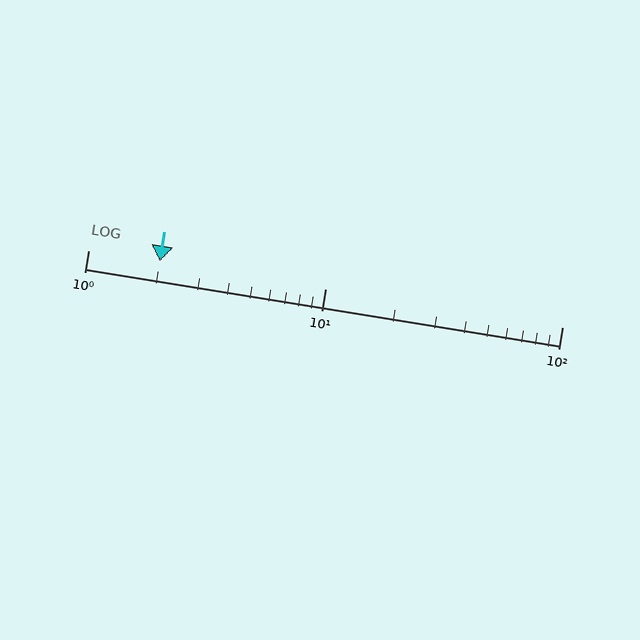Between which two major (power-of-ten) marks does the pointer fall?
The pointer is between 1 and 10.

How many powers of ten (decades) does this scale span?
The scale spans 2 decades, from 1 to 100.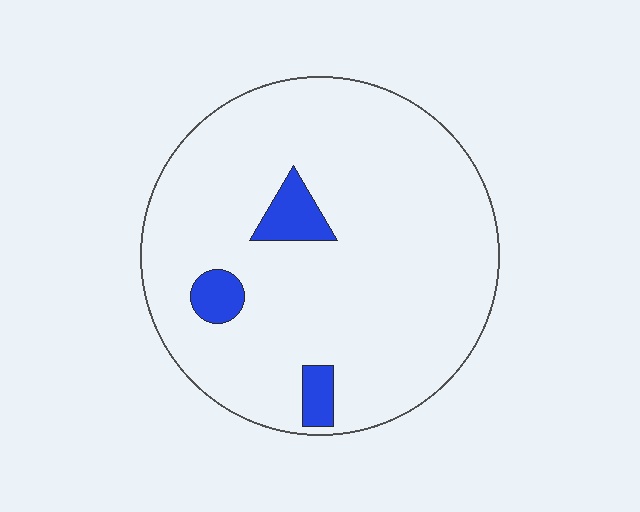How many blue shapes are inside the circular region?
3.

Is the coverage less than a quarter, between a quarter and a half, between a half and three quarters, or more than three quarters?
Less than a quarter.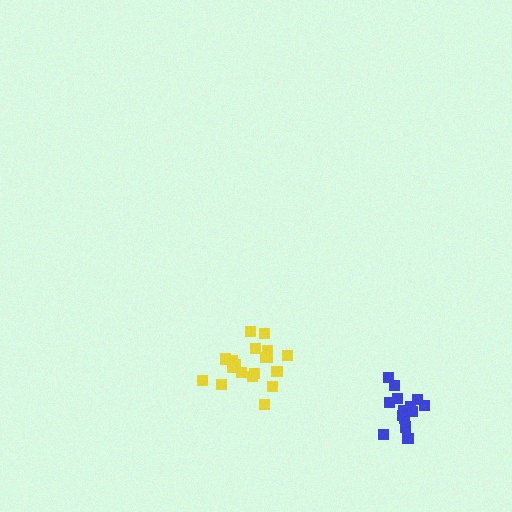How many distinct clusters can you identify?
There are 2 distinct clusters.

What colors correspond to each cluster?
The clusters are colored: yellow, blue.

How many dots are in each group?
Group 1: 19 dots, Group 2: 14 dots (33 total).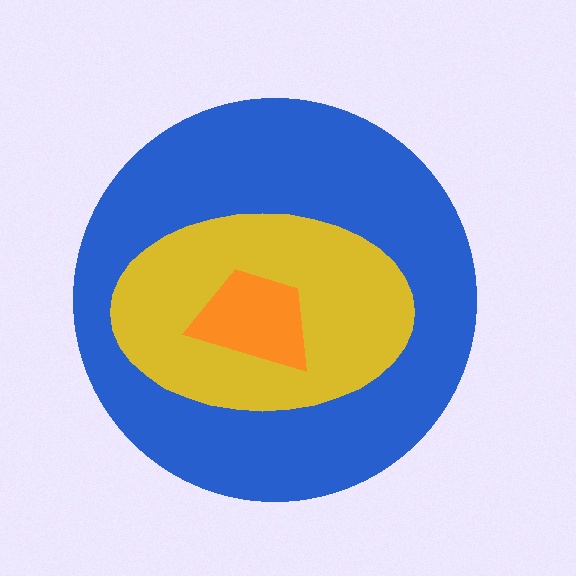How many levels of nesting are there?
3.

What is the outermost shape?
The blue circle.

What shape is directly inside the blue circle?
The yellow ellipse.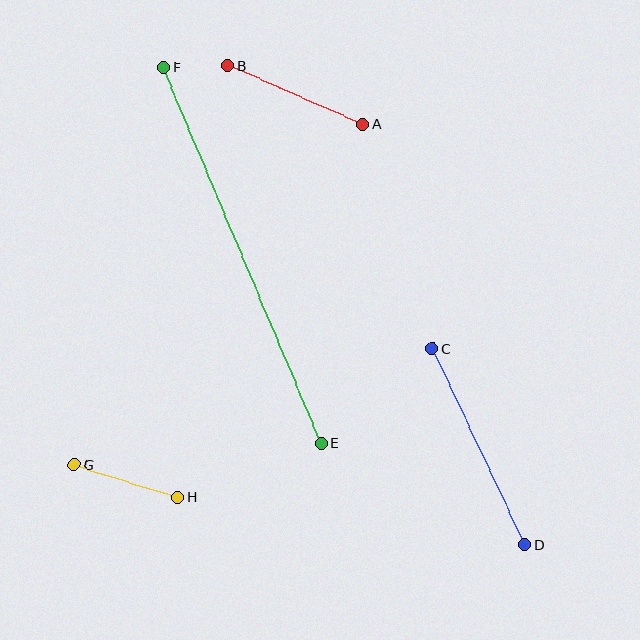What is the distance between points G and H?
The distance is approximately 108 pixels.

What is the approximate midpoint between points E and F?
The midpoint is at approximately (242, 255) pixels.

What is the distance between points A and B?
The distance is approximately 147 pixels.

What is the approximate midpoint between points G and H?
The midpoint is at approximately (126, 481) pixels.